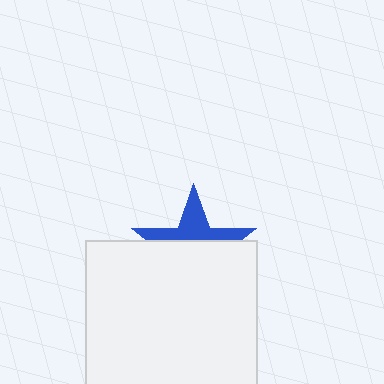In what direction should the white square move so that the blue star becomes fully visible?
The white square should move down. That is the shortest direction to clear the overlap and leave the blue star fully visible.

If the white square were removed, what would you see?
You would see the complete blue star.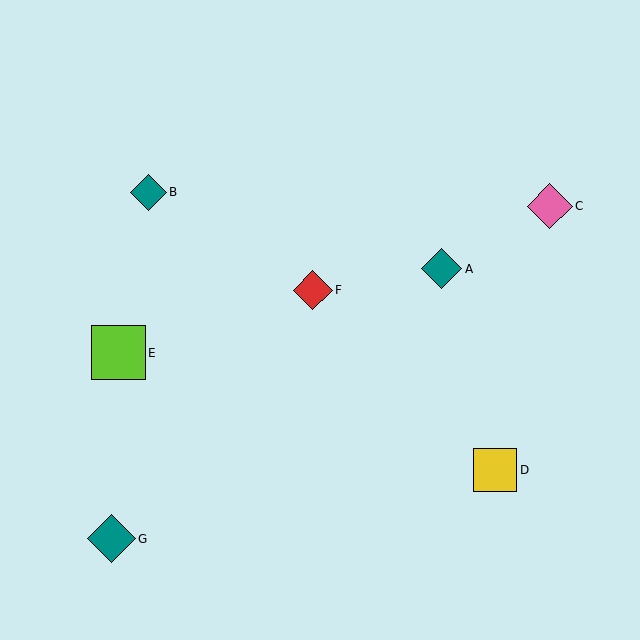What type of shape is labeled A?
Shape A is a teal diamond.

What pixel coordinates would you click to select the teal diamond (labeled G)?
Click at (112, 539) to select the teal diamond G.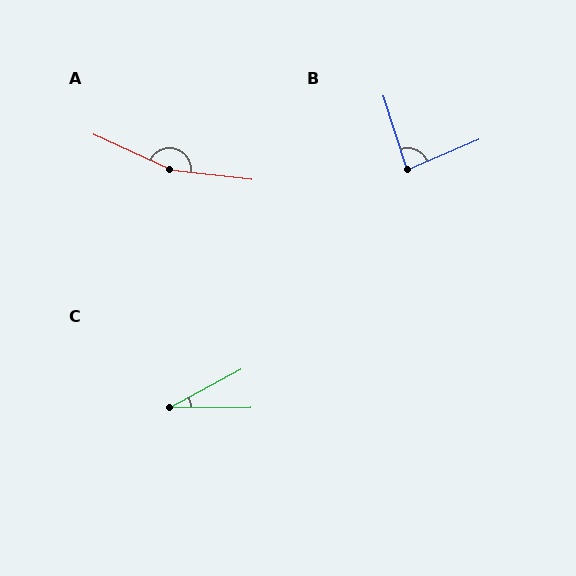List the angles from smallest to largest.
C (28°), B (85°), A (162°).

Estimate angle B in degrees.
Approximately 85 degrees.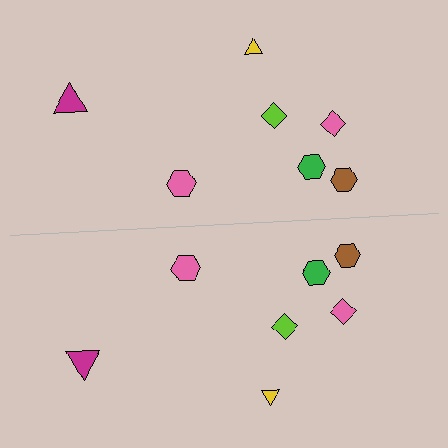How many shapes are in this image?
There are 14 shapes in this image.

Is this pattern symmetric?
Yes, this pattern has bilateral (reflection) symmetry.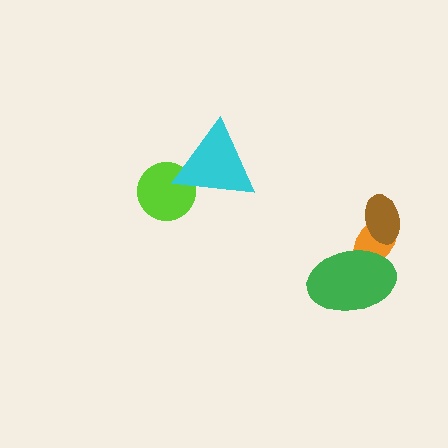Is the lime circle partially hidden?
Yes, it is partially covered by another shape.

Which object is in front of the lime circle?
The cyan triangle is in front of the lime circle.